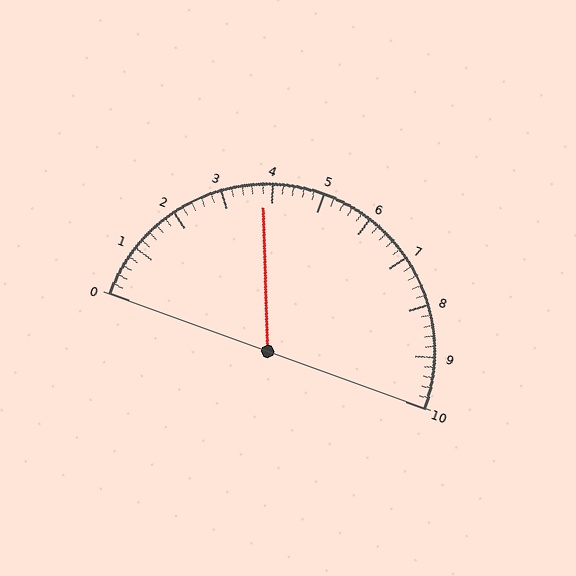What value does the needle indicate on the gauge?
The needle indicates approximately 3.8.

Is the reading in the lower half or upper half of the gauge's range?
The reading is in the lower half of the range (0 to 10).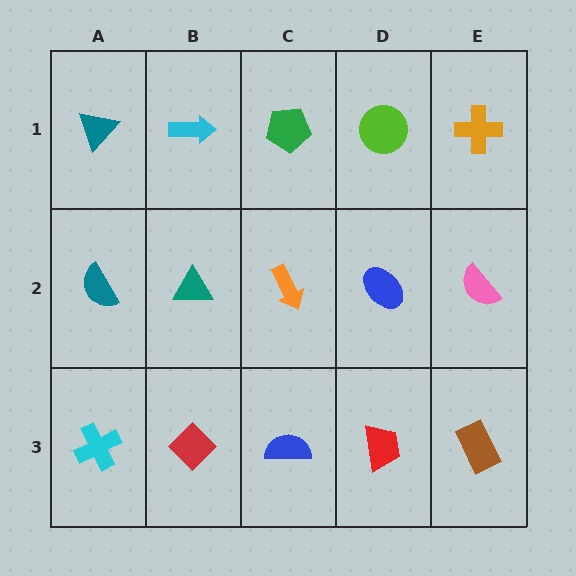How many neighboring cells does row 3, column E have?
2.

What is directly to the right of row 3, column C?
A red trapezoid.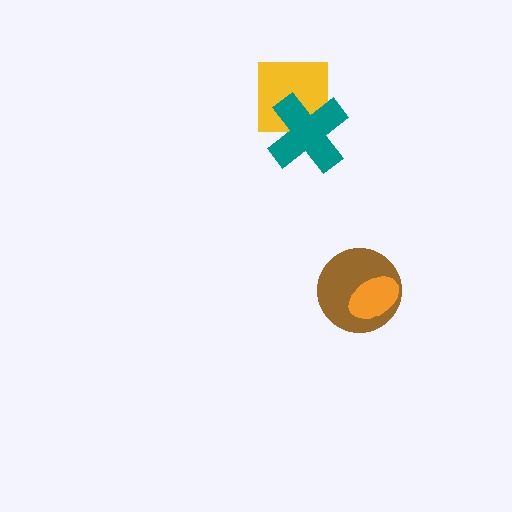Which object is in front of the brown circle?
The orange ellipse is in front of the brown circle.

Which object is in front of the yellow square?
The teal cross is in front of the yellow square.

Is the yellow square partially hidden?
Yes, it is partially covered by another shape.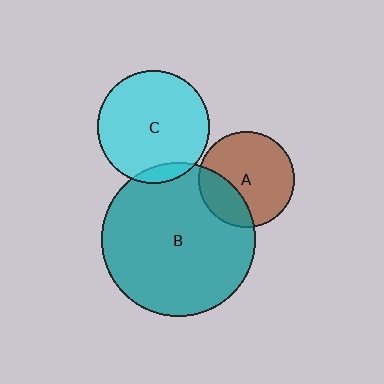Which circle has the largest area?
Circle B (teal).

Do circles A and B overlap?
Yes.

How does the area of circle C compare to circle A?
Approximately 1.3 times.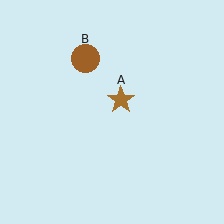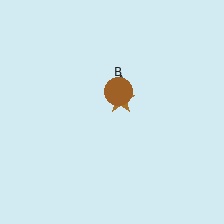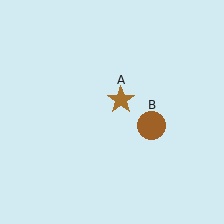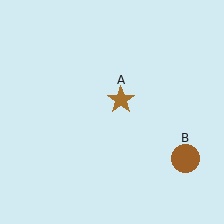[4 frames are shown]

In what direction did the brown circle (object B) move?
The brown circle (object B) moved down and to the right.